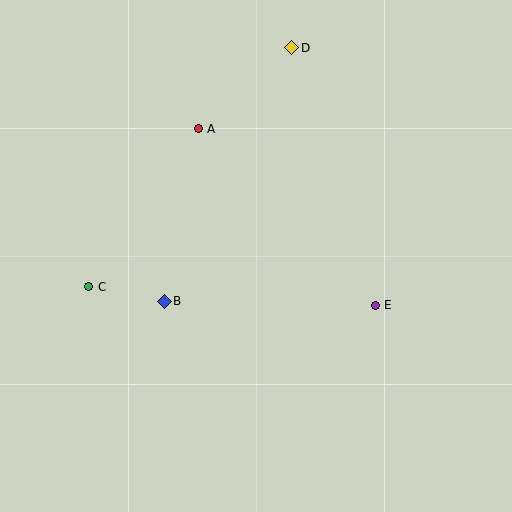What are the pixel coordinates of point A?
Point A is at (198, 129).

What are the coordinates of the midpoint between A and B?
The midpoint between A and B is at (181, 215).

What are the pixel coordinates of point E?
Point E is at (375, 305).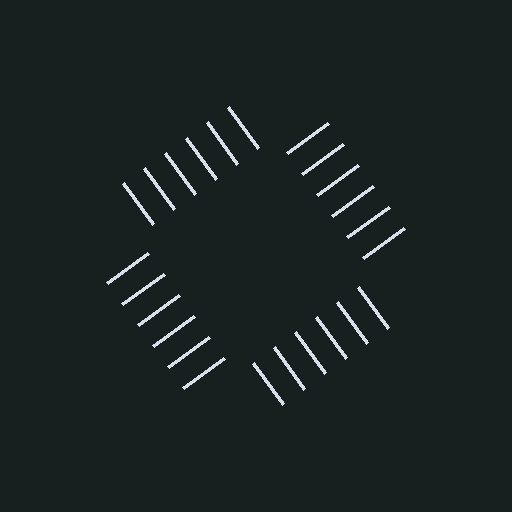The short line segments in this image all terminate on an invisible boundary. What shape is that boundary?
An illusory square — the line segments terminate on its edges but no continuous stroke is drawn.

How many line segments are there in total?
24 — 6 along each of the 4 edges.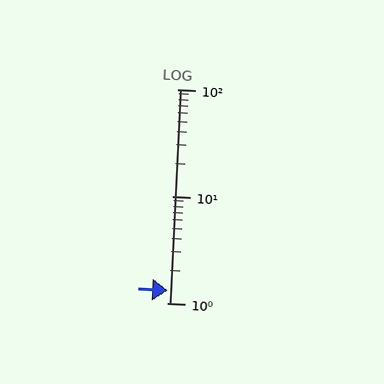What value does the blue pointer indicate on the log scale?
The pointer indicates approximately 1.3.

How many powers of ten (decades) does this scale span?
The scale spans 2 decades, from 1 to 100.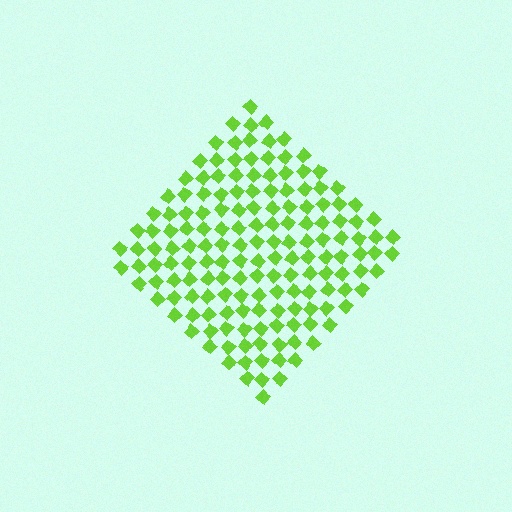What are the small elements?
The small elements are diamonds.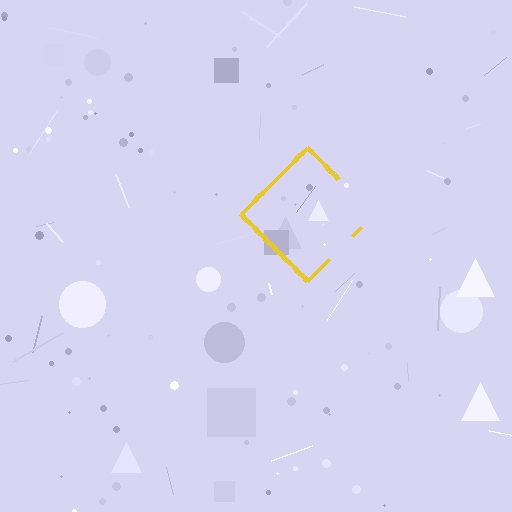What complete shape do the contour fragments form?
The contour fragments form a diamond.